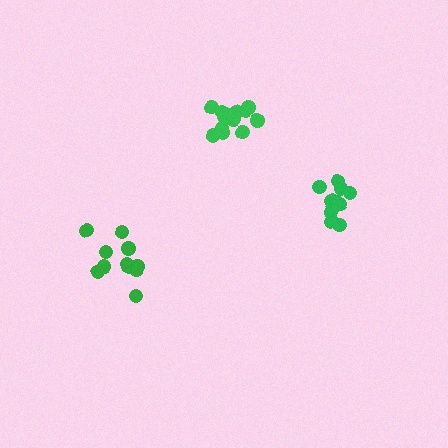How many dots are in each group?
Group 1: 14 dots, Group 2: 11 dots, Group 3: 11 dots (36 total).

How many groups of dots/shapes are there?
There are 3 groups.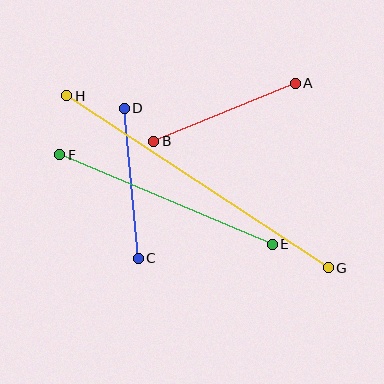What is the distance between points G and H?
The distance is approximately 312 pixels.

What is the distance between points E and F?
The distance is approximately 231 pixels.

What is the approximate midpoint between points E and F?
The midpoint is at approximately (166, 199) pixels.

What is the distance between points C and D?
The distance is approximately 151 pixels.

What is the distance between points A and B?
The distance is approximately 153 pixels.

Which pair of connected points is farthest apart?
Points G and H are farthest apart.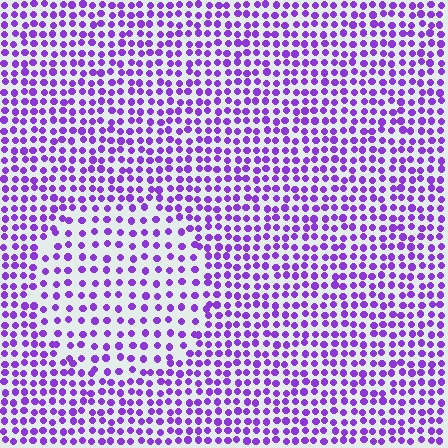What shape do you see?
I see a circle.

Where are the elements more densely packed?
The elements are more densely packed outside the circle boundary.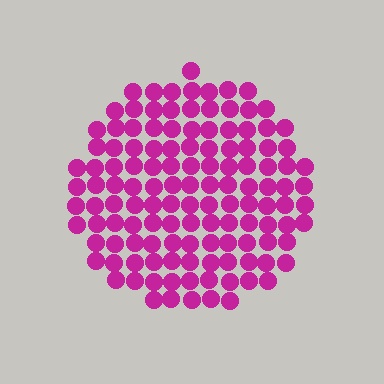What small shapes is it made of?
It is made of small circles.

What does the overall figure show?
The overall figure shows a circle.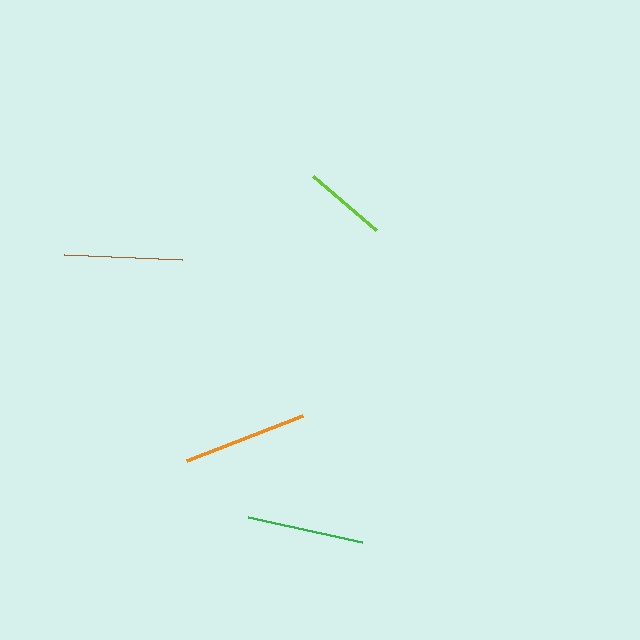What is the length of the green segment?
The green segment is approximately 117 pixels long.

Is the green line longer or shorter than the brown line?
The brown line is longer than the green line.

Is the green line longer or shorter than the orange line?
The orange line is longer than the green line.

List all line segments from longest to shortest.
From longest to shortest: orange, brown, green, lime.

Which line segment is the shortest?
The lime line is the shortest at approximately 83 pixels.